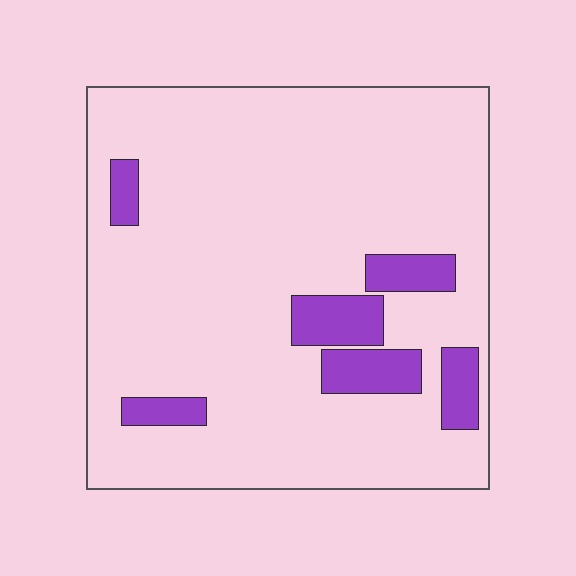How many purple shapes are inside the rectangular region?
6.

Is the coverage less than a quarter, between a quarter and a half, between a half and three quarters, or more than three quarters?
Less than a quarter.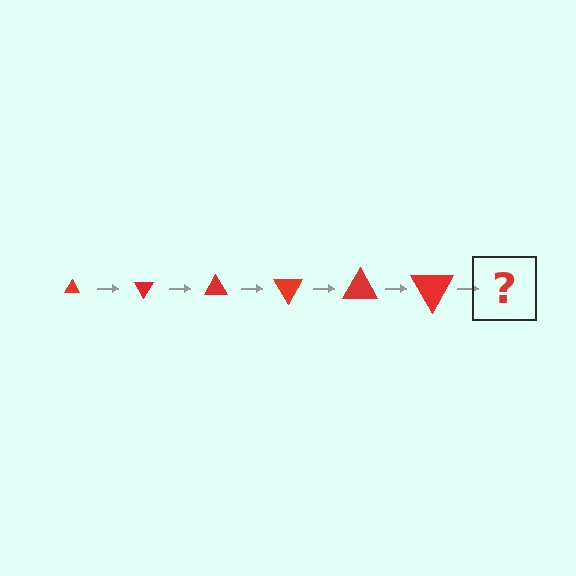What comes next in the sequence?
The next element should be a triangle, larger than the previous one and rotated 360 degrees from the start.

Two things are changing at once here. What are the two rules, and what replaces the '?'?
The two rules are that the triangle grows larger each step and it rotates 60 degrees each step. The '?' should be a triangle, larger than the previous one and rotated 360 degrees from the start.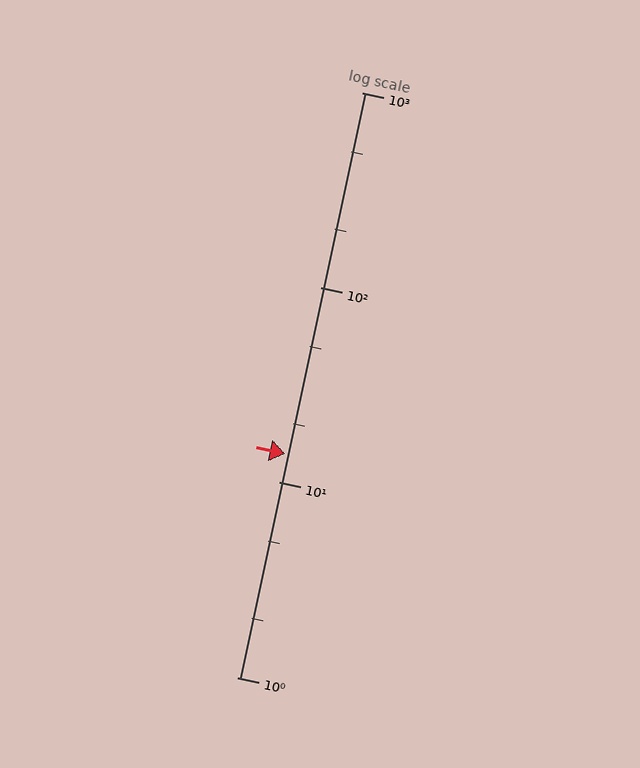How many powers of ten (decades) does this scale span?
The scale spans 3 decades, from 1 to 1000.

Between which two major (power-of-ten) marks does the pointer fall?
The pointer is between 10 and 100.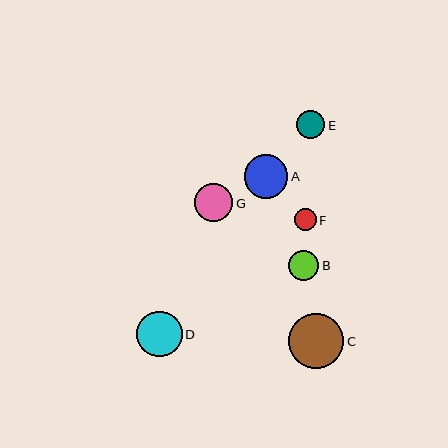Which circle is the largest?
Circle C is the largest with a size of approximately 55 pixels.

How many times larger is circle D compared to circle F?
Circle D is approximately 2.1 times the size of circle F.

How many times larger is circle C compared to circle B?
Circle C is approximately 1.8 times the size of circle B.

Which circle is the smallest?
Circle F is the smallest with a size of approximately 22 pixels.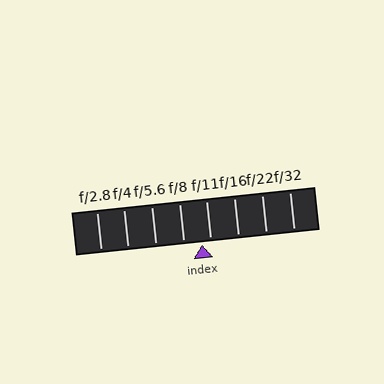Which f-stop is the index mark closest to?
The index mark is closest to f/11.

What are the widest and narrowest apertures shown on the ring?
The widest aperture shown is f/2.8 and the narrowest is f/32.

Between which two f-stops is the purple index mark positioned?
The index mark is between f/8 and f/11.